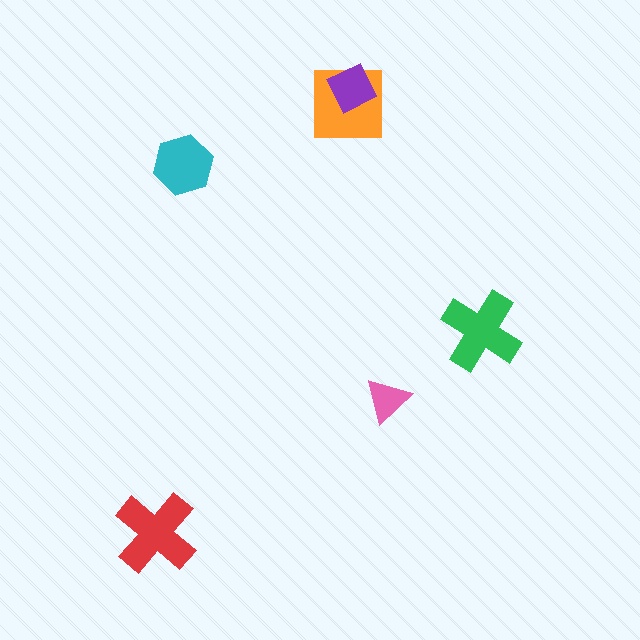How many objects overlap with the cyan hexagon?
0 objects overlap with the cyan hexagon.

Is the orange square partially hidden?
Yes, it is partially covered by another shape.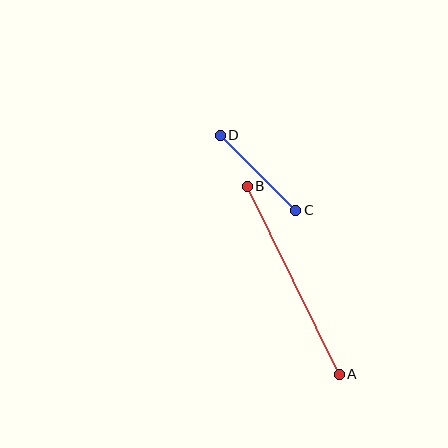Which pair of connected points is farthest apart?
Points A and B are farthest apart.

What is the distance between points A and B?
The distance is approximately 209 pixels.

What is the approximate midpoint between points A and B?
The midpoint is at approximately (293, 280) pixels.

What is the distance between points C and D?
The distance is approximately 106 pixels.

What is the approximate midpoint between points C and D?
The midpoint is at approximately (258, 173) pixels.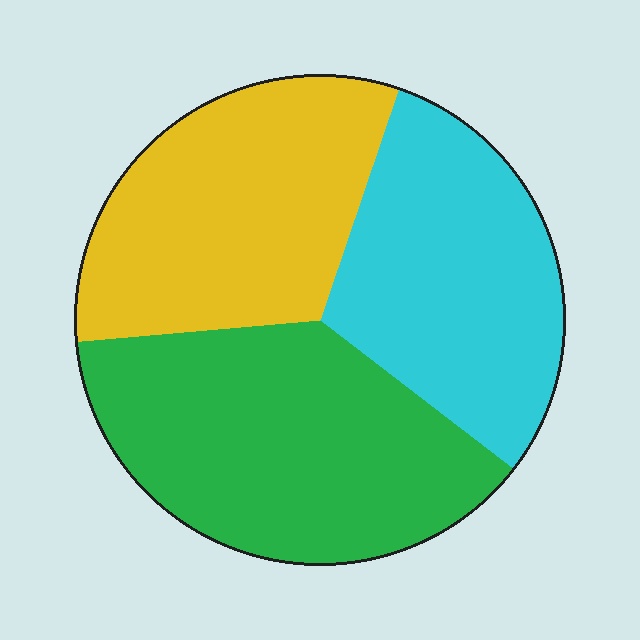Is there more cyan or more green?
Green.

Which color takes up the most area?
Green, at roughly 40%.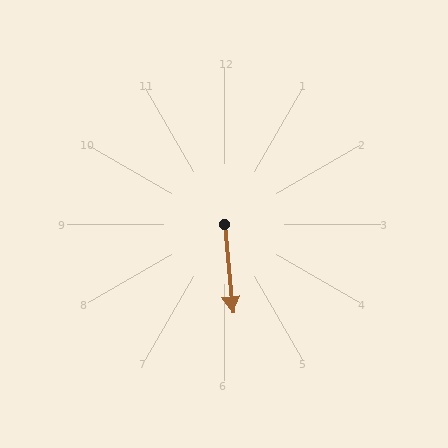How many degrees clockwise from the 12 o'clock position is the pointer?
Approximately 175 degrees.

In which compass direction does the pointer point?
South.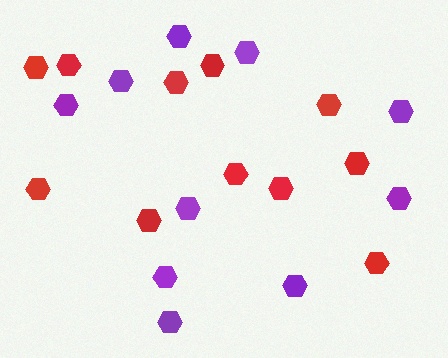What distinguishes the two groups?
There are 2 groups: one group of red hexagons (11) and one group of purple hexagons (10).